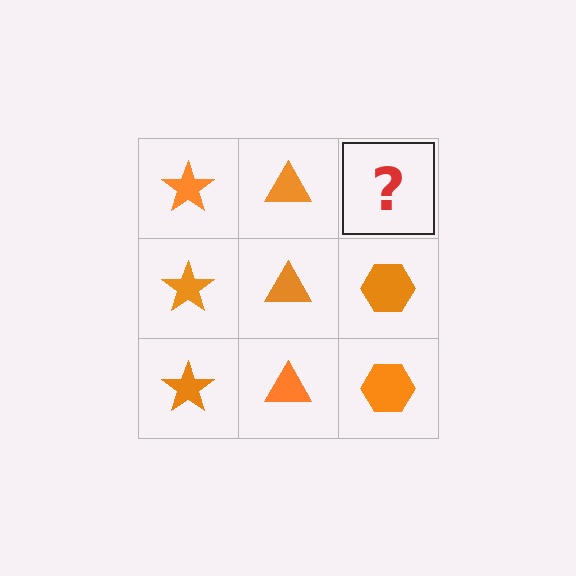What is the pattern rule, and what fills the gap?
The rule is that each column has a consistent shape. The gap should be filled with an orange hexagon.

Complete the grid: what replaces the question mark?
The question mark should be replaced with an orange hexagon.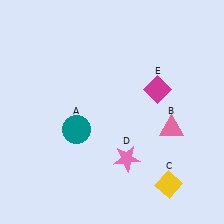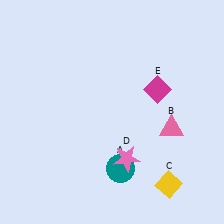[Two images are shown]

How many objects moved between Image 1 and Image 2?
1 object moved between the two images.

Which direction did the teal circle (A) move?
The teal circle (A) moved right.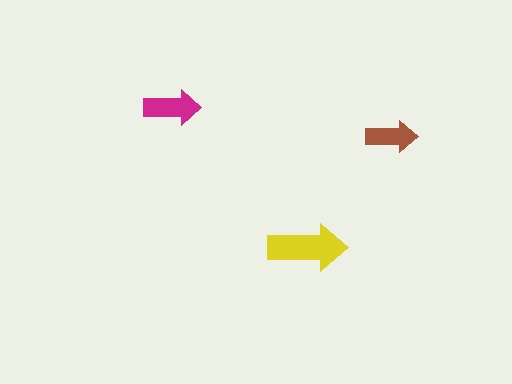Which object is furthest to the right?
The brown arrow is rightmost.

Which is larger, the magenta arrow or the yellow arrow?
The yellow one.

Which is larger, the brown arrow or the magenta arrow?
The magenta one.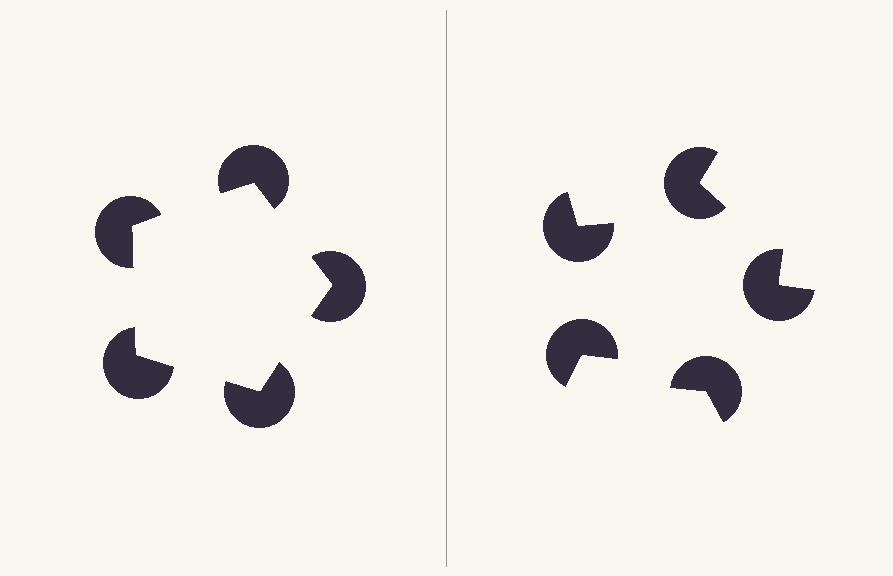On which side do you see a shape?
An illusory pentagon appears on the left side. On the right side the wedge cuts are rotated, so no coherent shape forms.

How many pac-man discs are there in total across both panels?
10 — 5 on each side.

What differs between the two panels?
The pac-man discs are positioned identically on both sides; only the wedge orientations differ. On the left they align to a pentagon; on the right they are misaligned.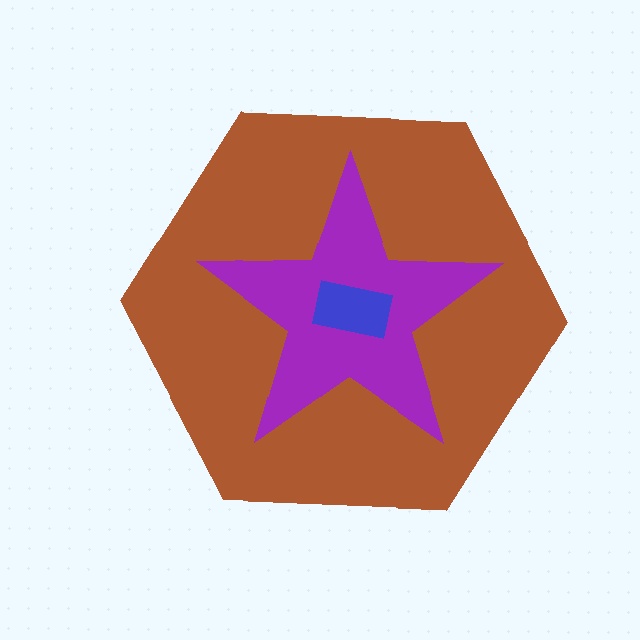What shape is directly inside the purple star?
The blue rectangle.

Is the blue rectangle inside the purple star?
Yes.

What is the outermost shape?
The brown hexagon.